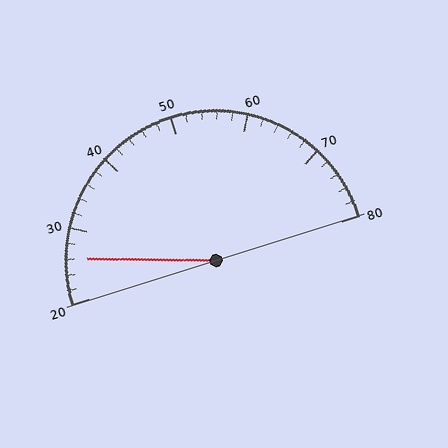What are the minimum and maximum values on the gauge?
The gauge ranges from 20 to 80.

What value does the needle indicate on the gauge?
The needle indicates approximately 26.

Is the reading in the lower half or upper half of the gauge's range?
The reading is in the lower half of the range (20 to 80).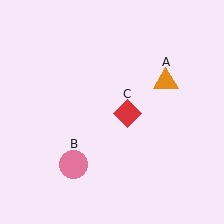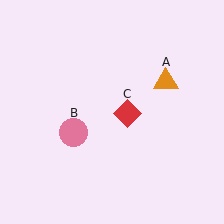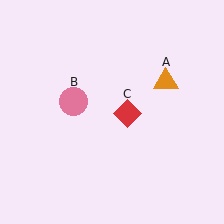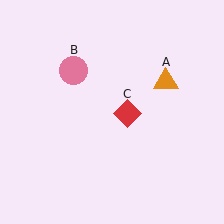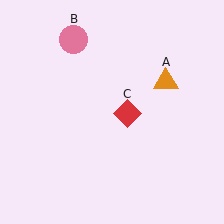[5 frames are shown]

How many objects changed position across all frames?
1 object changed position: pink circle (object B).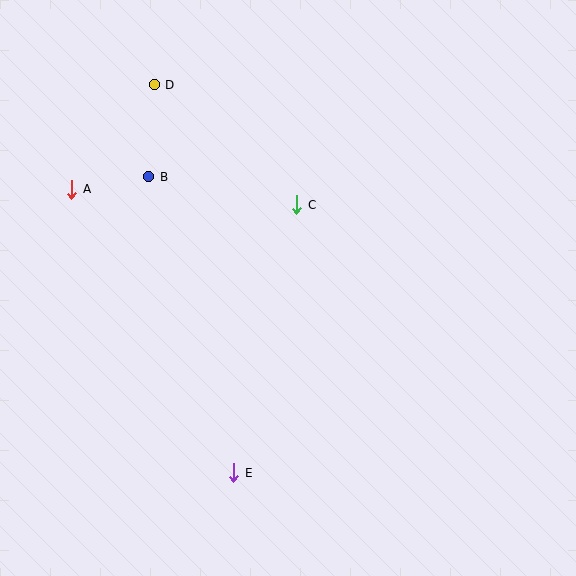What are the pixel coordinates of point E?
Point E is at (234, 473).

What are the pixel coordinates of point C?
Point C is at (297, 205).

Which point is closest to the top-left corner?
Point D is closest to the top-left corner.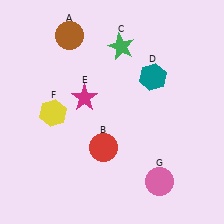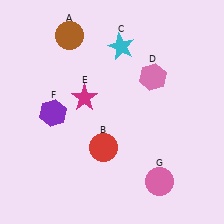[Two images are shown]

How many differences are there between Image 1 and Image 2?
There are 3 differences between the two images.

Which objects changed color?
C changed from green to cyan. D changed from teal to pink. F changed from yellow to purple.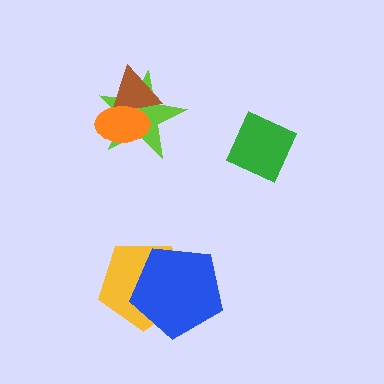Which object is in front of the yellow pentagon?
The blue pentagon is in front of the yellow pentagon.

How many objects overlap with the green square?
0 objects overlap with the green square.